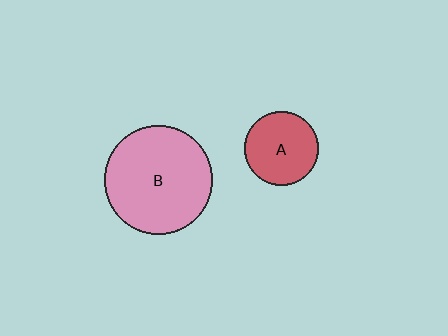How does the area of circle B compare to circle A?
Approximately 2.2 times.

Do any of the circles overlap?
No, none of the circles overlap.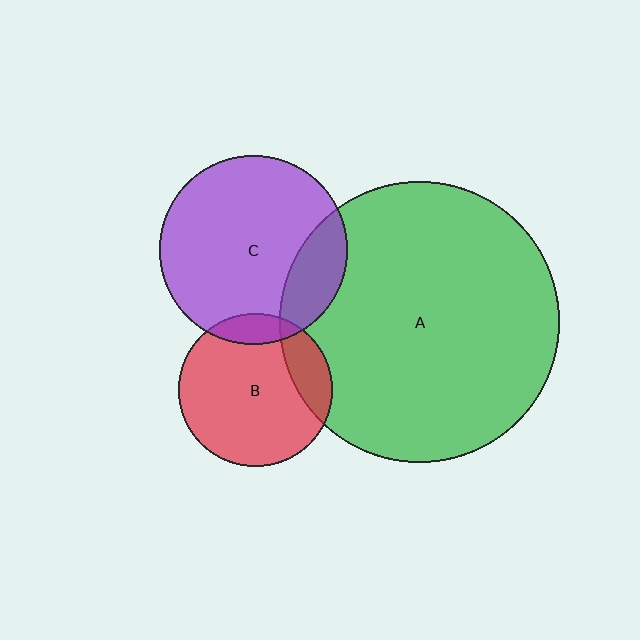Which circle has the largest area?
Circle A (green).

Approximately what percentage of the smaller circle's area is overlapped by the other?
Approximately 15%.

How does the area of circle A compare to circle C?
Approximately 2.2 times.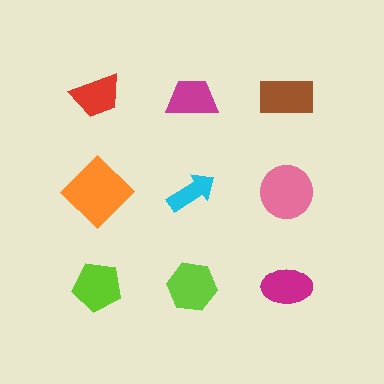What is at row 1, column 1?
A red trapezoid.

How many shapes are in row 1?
3 shapes.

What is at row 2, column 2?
A cyan arrow.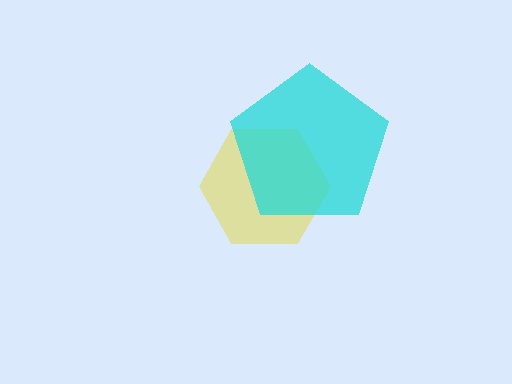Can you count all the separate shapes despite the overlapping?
Yes, there are 2 separate shapes.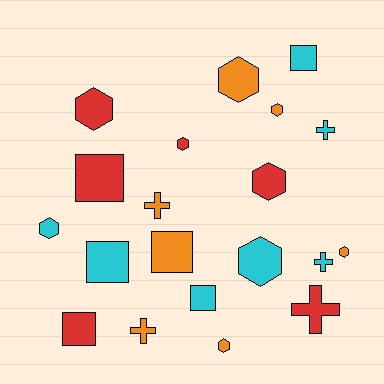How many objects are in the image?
There are 20 objects.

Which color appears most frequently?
Orange, with 7 objects.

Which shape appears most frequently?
Hexagon, with 9 objects.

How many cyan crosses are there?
There are 2 cyan crosses.